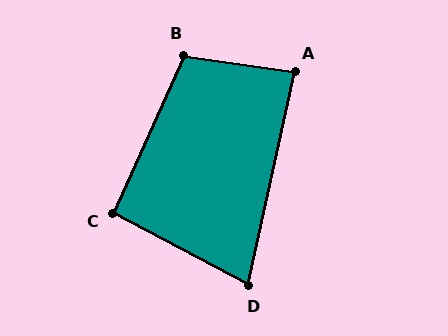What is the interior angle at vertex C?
Approximately 94 degrees (approximately right).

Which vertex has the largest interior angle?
B, at approximately 106 degrees.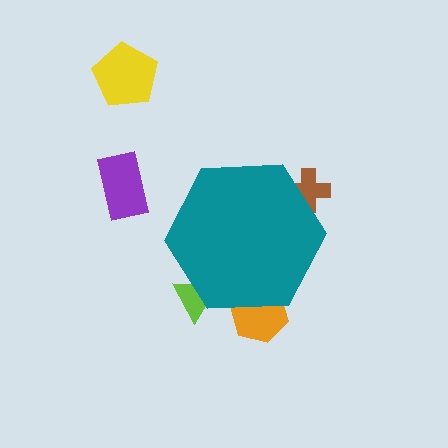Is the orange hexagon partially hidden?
Yes, the orange hexagon is partially hidden behind the teal hexagon.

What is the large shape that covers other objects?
A teal hexagon.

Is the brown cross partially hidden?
Yes, the brown cross is partially hidden behind the teal hexagon.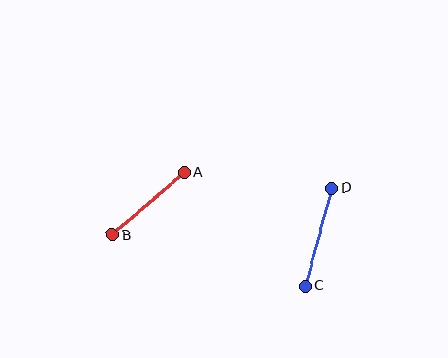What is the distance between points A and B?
The distance is approximately 95 pixels.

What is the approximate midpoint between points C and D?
The midpoint is at approximately (319, 237) pixels.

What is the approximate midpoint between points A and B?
The midpoint is at approximately (148, 204) pixels.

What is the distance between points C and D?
The distance is approximately 101 pixels.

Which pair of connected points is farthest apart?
Points C and D are farthest apart.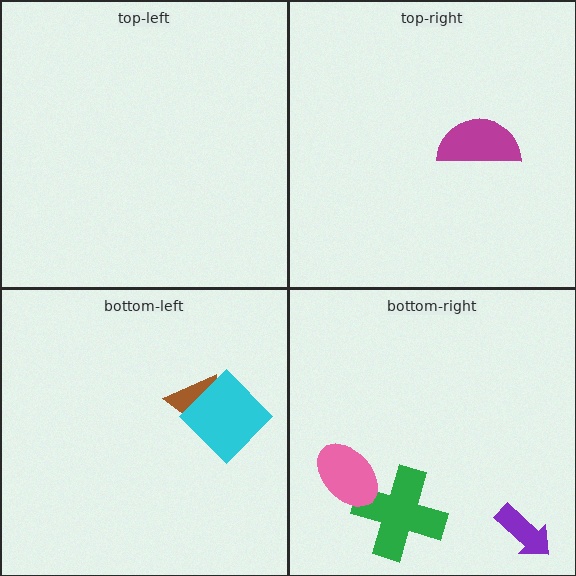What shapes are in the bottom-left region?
The brown triangle, the cyan diamond.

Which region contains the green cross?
The bottom-right region.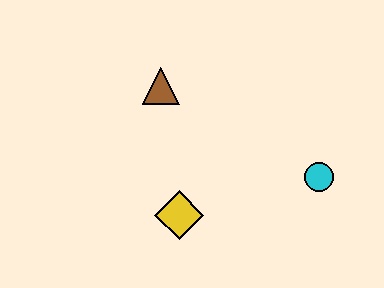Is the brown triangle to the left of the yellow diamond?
Yes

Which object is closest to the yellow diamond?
The brown triangle is closest to the yellow diamond.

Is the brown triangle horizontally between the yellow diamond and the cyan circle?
No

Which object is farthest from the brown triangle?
The cyan circle is farthest from the brown triangle.